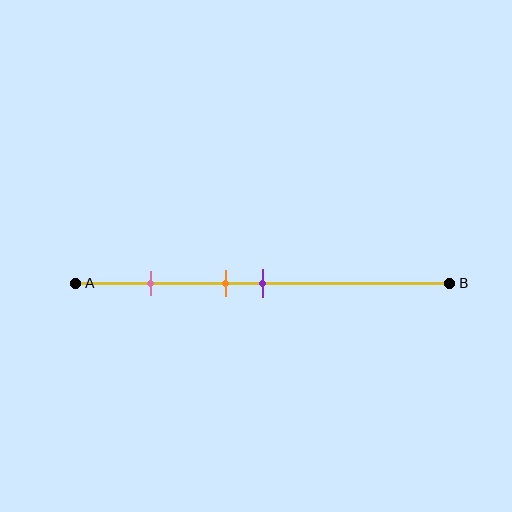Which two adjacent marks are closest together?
The orange and purple marks are the closest adjacent pair.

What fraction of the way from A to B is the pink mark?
The pink mark is approximately 20% (0.2) of the way from A to B.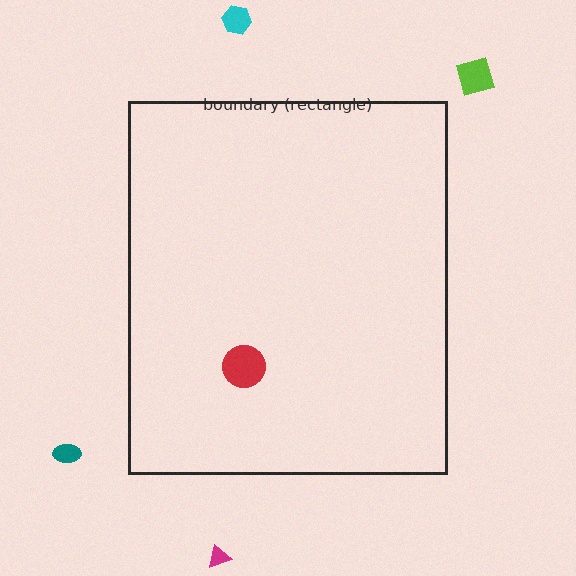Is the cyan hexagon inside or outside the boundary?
Outside.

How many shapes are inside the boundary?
1 inside, 4 outside.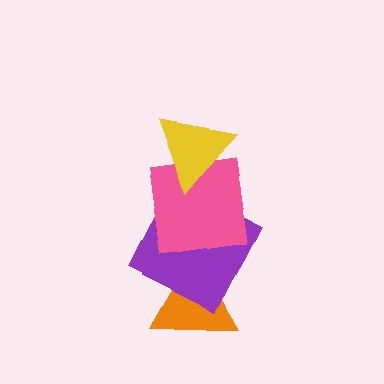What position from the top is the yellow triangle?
The yellow triangle is 1st from the top.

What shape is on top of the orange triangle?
The purple square is on top of the orange triangle.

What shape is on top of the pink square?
The yellow triangle is on top of the pink square.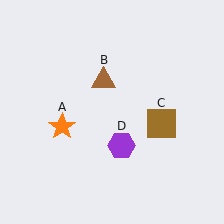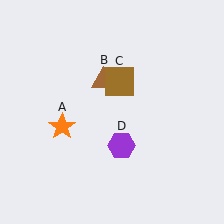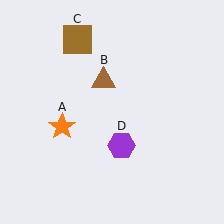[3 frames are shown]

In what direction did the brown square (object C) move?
The brown square (object C) moved up and to the left.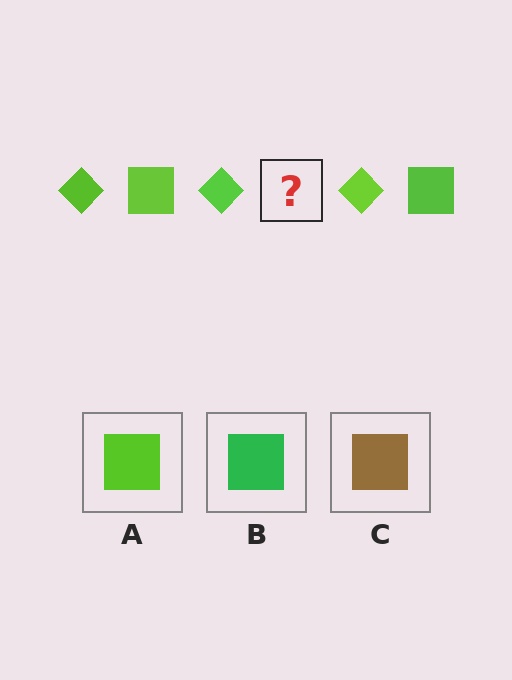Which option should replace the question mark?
Option A.